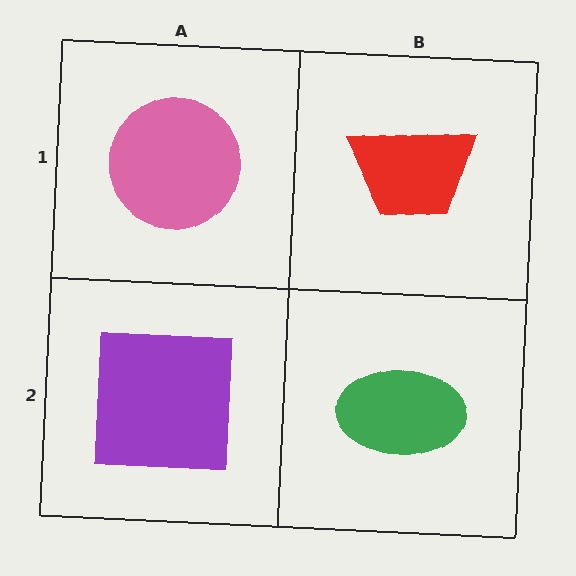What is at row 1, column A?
A pink circle.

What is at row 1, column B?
A red trapezoid.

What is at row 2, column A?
A purple square.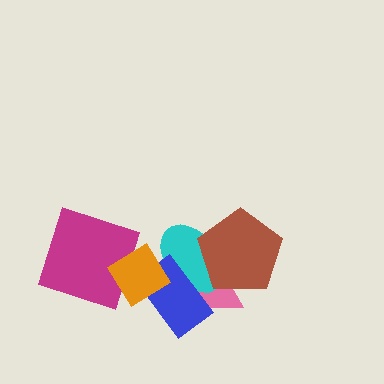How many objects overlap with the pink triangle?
3 objects overlap with the pink triangle.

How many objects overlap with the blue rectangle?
3 objects overlap with the blue rectangle.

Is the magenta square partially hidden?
Yes, it is partially covered by another shape.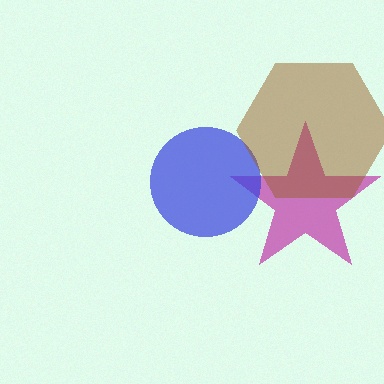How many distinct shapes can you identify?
There are 3 distinct shapes: a magenta star, a blue circle, a brown hexagon.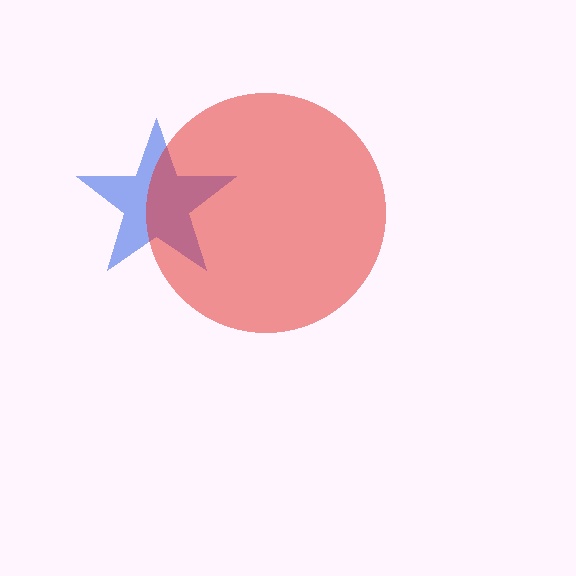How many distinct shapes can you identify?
There are 2 distinct shapes: a blue star, a red circle.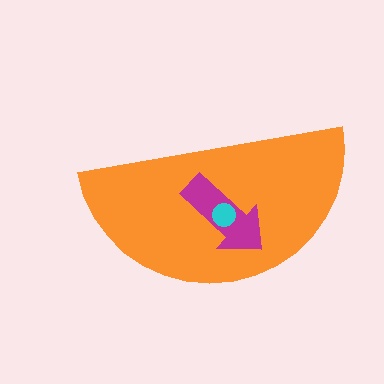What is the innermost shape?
The cyan circle.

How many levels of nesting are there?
3.